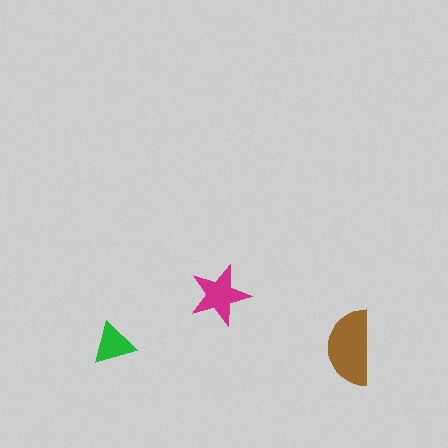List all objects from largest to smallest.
The brown semicircle, the magenta star, the green triangle.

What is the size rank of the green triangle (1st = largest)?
3rd.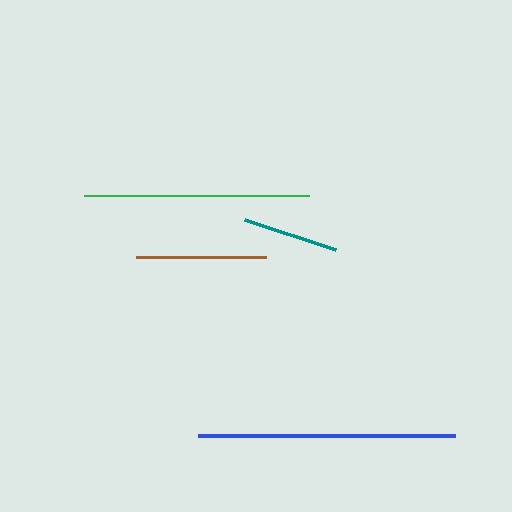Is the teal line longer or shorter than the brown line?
The brown line is longer than the teal line.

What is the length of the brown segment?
The brown segment is approximately 130 pixels long.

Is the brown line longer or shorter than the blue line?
The blue line is longer than the brown line.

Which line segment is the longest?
The blue line is the longest at approximately 257 pixels.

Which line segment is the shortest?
The teal line is the shortest at approximately 95 pixels.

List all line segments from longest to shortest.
From longest to shortest: blue, green, brown, teal.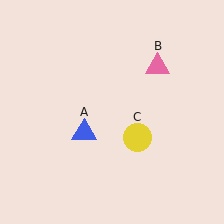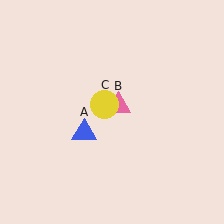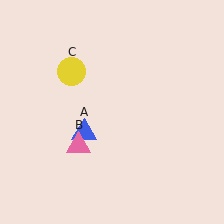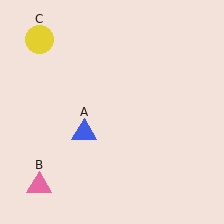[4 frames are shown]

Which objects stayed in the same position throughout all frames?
Blue triangle (object A) remained stationary.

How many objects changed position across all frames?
2 objects changed position: pink triangle (object B), yellow circle (object C).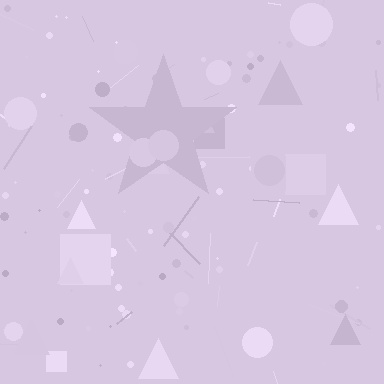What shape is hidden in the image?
A star is hidden in the image.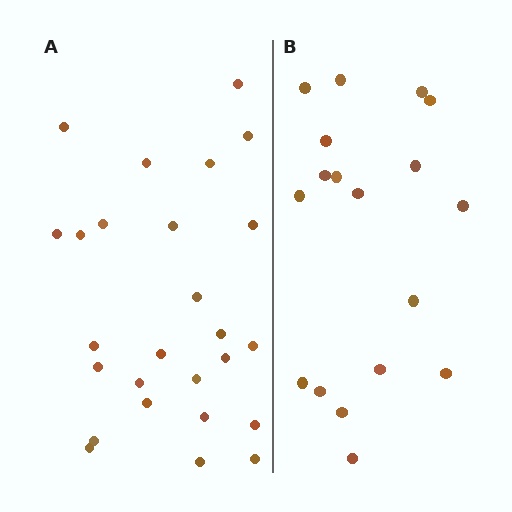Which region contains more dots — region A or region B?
Region A (the left region) has more dots.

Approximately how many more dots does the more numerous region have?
Region A has roughly 8 or so more dots than region B.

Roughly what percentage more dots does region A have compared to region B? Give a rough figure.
About 45% more.